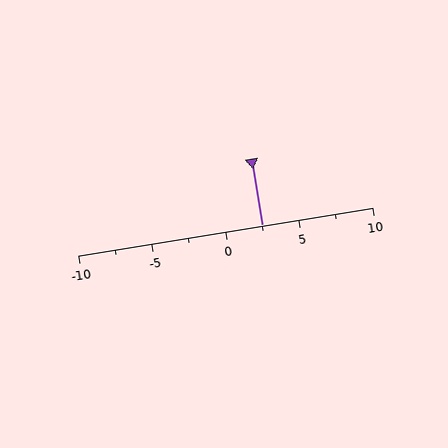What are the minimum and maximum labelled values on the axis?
The axis runs from -10 to 10.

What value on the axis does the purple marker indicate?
The marker indicates approximately 2.5.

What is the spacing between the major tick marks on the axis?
The major ticks are spaced 5 apart.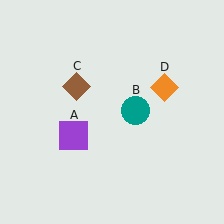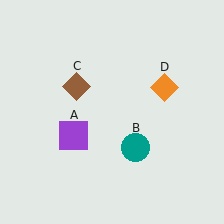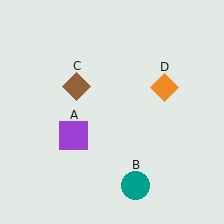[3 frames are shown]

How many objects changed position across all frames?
1 object changed position: teal circle (object B).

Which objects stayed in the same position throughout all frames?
Purple square (object A) and brown diamond (object C) and orange diamond (object D) remained stationary.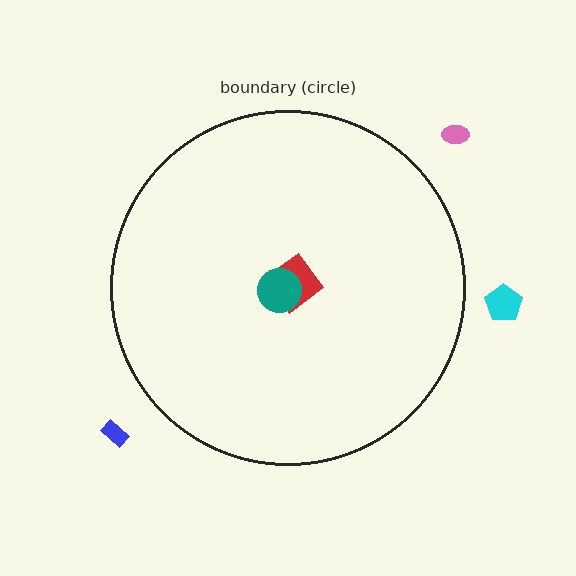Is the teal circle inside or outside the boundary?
Inside.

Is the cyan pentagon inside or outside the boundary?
Outside.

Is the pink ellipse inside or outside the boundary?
Outside.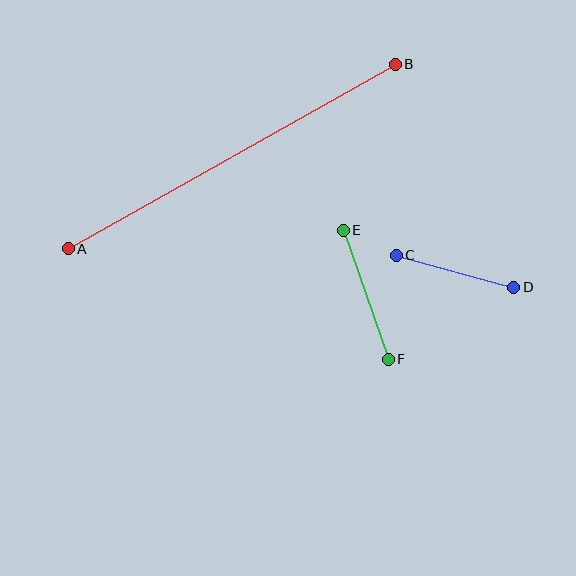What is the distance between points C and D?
The distance is approximately 121 pixels.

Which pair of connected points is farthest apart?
Points A and B are farthest apart.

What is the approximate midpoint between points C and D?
The midpoint is at approximately (455, 271) pixels.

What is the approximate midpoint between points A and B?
The midpoint is at approximately (232, 156) pixels.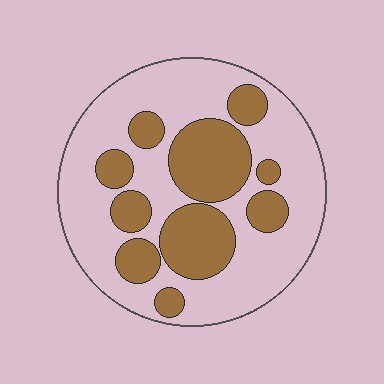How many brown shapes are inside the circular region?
10.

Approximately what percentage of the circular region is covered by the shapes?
Approximately 35%.